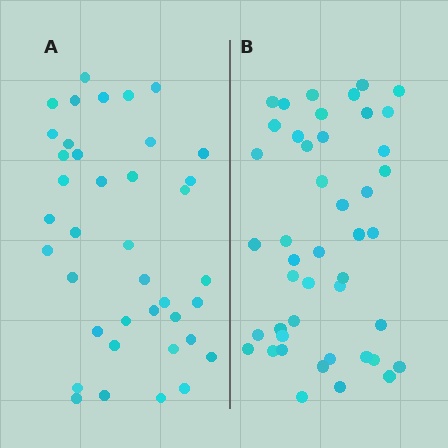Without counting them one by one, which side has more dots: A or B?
Region B (the right region) has more dots.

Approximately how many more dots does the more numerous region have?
Region B has about 6 more dots than region A.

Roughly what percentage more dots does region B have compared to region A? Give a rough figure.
About 15% more.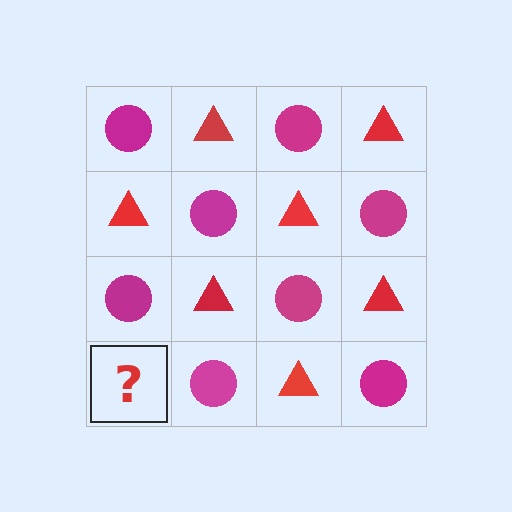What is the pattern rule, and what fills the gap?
The rule is that it alternates magenta circle and red triangle in a checkerboard pattern. The gap should be filled with a red triangle.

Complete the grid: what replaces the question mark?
The question mark should be replaced with a red triangle.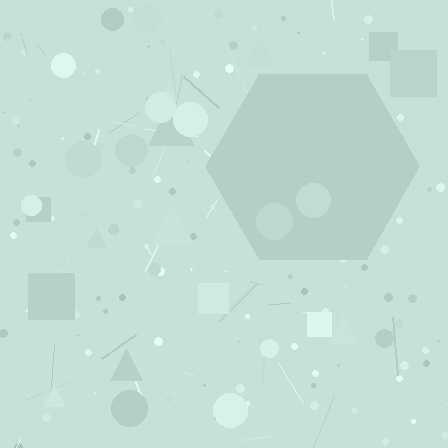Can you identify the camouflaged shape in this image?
The camouflaged shape is a hexagon.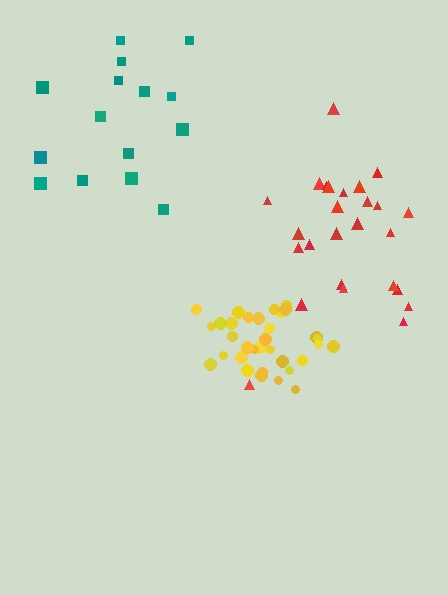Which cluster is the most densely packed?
Yellow.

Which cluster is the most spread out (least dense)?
Teal.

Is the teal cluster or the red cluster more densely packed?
Red.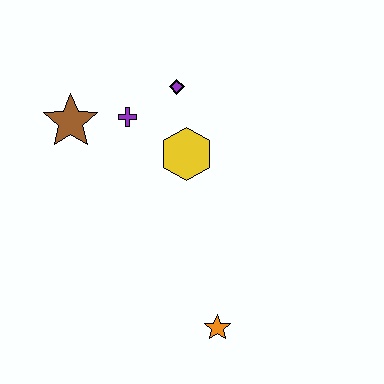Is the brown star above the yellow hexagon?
Yes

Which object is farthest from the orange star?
The brown star is farthest from the orange star.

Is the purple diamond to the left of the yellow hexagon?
Yes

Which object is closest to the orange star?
The yellow hexagon is closest to the orange star.